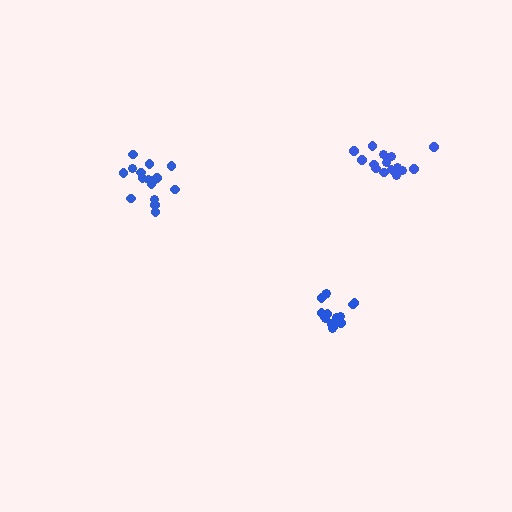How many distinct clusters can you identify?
There are 3 distinct clusters.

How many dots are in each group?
Group 1: 16 dots, Group 2: 16 dots, Group 3: 17 dots (49 total).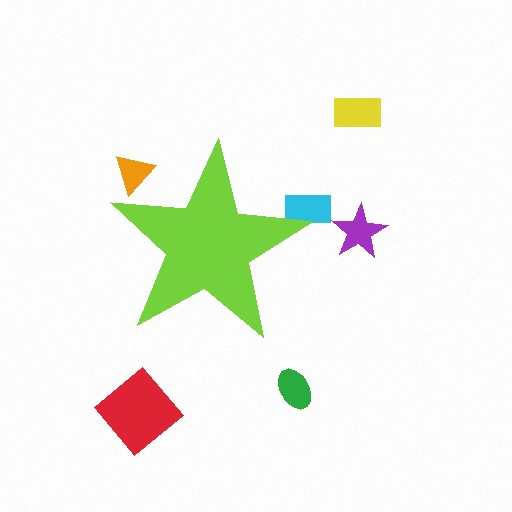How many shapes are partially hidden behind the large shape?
2 shapes are partially hidden.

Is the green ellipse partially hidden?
No, the green ellipse is fully visible.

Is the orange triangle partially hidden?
Yes, the orange triangle is partially hidden behind the lime star.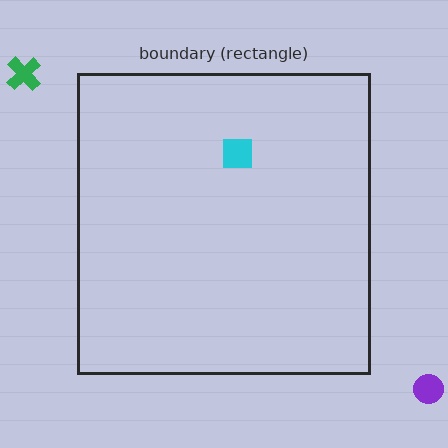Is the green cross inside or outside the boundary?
Outside.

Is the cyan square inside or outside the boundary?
Inside.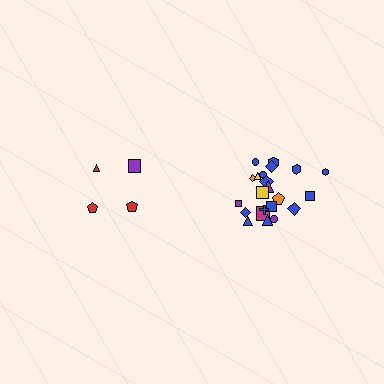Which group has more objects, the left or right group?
The right group.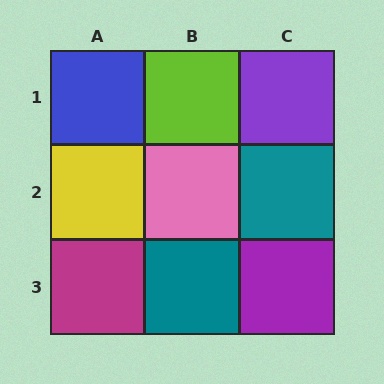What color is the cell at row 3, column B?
Teal.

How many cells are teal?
2 cells are teal.